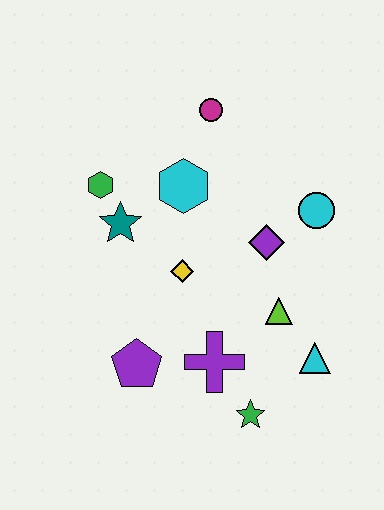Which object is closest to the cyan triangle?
The lime triangle is closest to the cyan triangle.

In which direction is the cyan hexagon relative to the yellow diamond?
The cyan hexagon is above the yellow diamond.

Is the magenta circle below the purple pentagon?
No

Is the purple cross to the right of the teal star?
Yes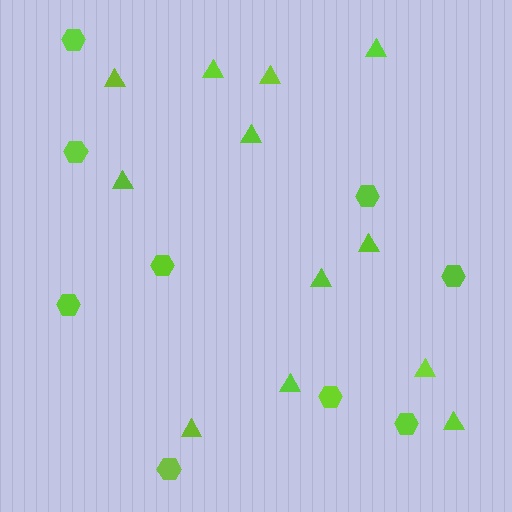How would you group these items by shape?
There are 2 groups: one group of hexagons (9) and one group of triangles (12).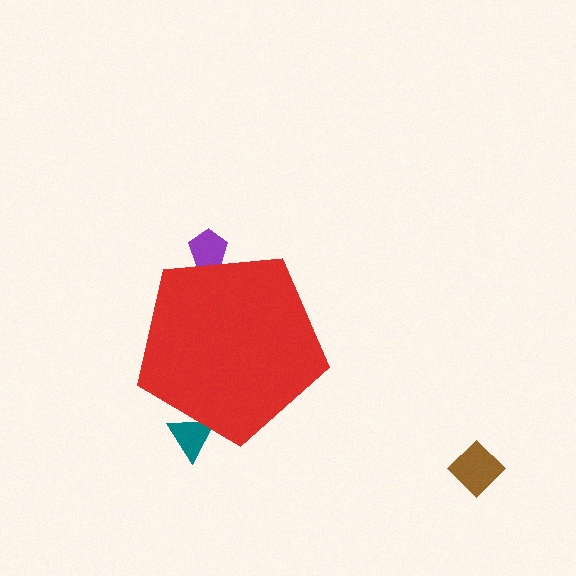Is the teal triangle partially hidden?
Yes, the teal triangle is partially hidden behind the red pentagon.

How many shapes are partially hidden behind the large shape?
2 shapes are partially hidden.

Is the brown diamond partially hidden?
No, the brown diamond is fully visible.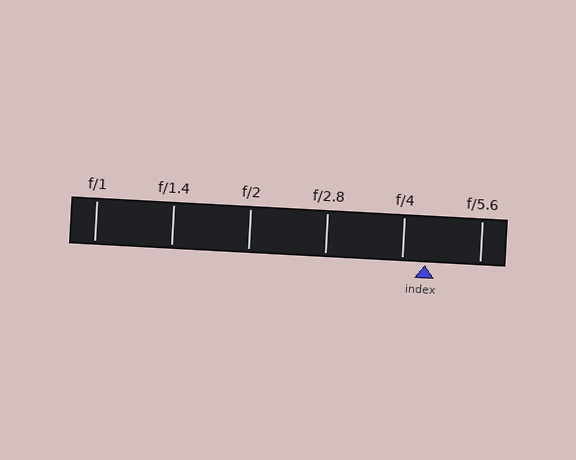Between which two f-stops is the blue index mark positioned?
The index mark is between f/4 and f/5.6.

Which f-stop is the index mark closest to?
The index mark is closest to f/4.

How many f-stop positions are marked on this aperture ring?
There are 6 f-stop positions marked.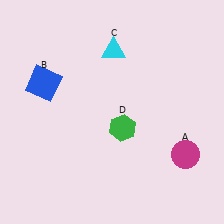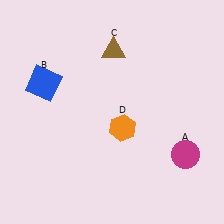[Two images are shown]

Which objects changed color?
C changed from cyan to brown. D changed from green to orange.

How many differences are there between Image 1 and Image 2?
There are 2 differences between the two images.